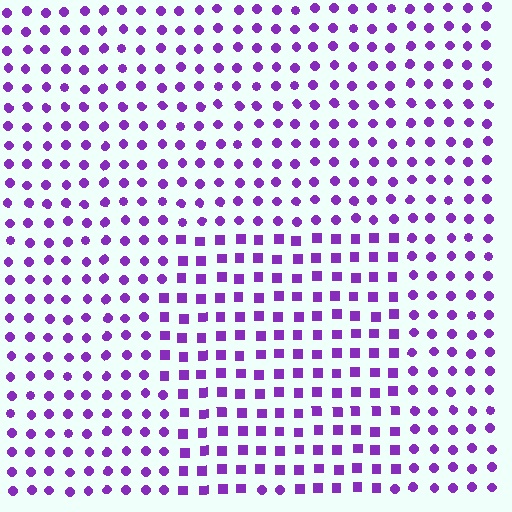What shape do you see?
I see a rectangle.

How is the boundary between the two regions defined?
The boundary is defined by a change in element shape: squares inside vs. circles outside. All elements share the same color and spacing.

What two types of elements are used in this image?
The image uses squares inside the rectangle region and circles outside it.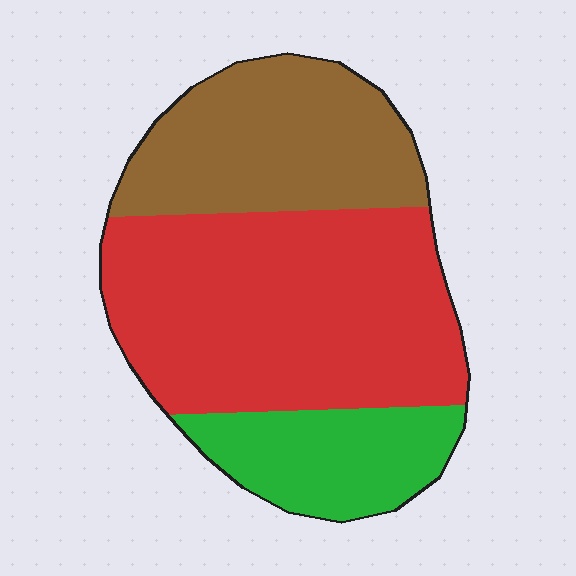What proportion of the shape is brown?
Brown takes up about one third (1/3) of the shape.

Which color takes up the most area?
Red, at roughly 50%.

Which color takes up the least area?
Green, at roughly 20%.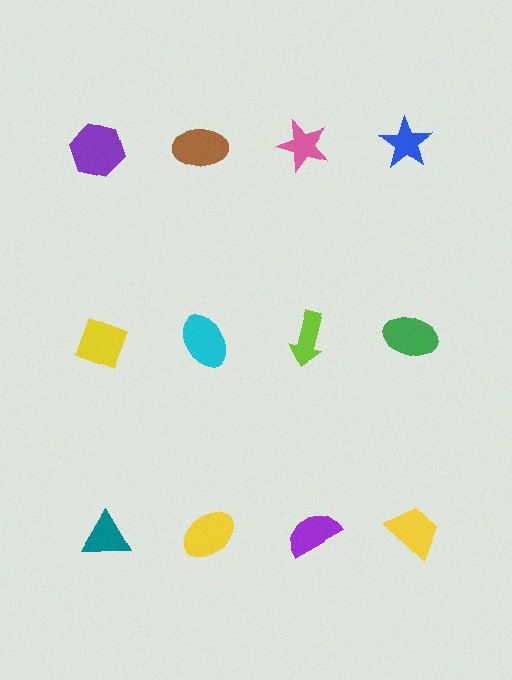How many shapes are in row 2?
4 shapes.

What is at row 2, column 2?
A cyan ellipse.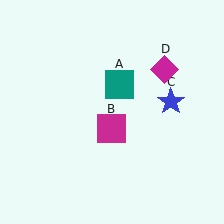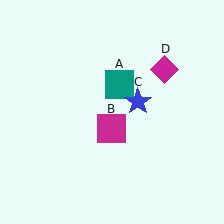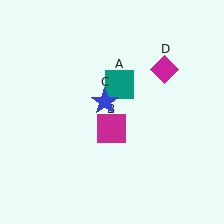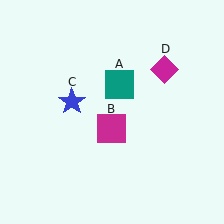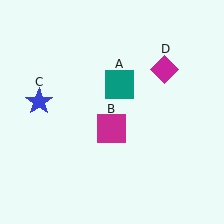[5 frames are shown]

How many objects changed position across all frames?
1 object changed position: blue star (object C).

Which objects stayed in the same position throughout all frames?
Teal square (object A) and magenta square (object B) and magenta diamond (object D) remained stationary.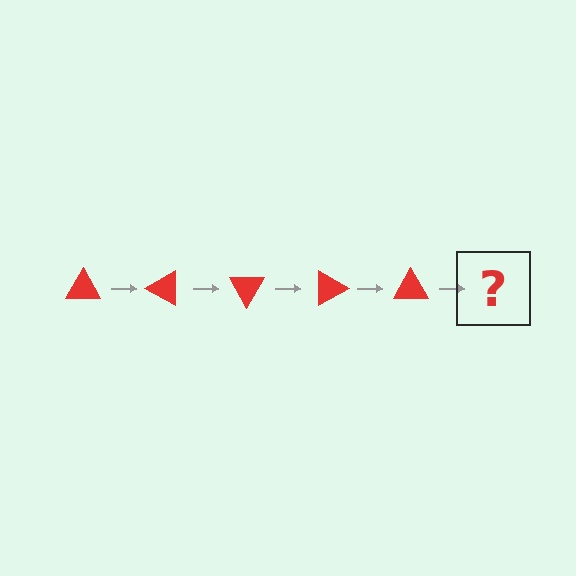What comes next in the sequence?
The next element should be a red triangle rotated 150 degrees.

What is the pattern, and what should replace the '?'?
The pattern is that the triangle rotates 30 degrees each step. The '?' should be a red triangle rotated 150 degrees.